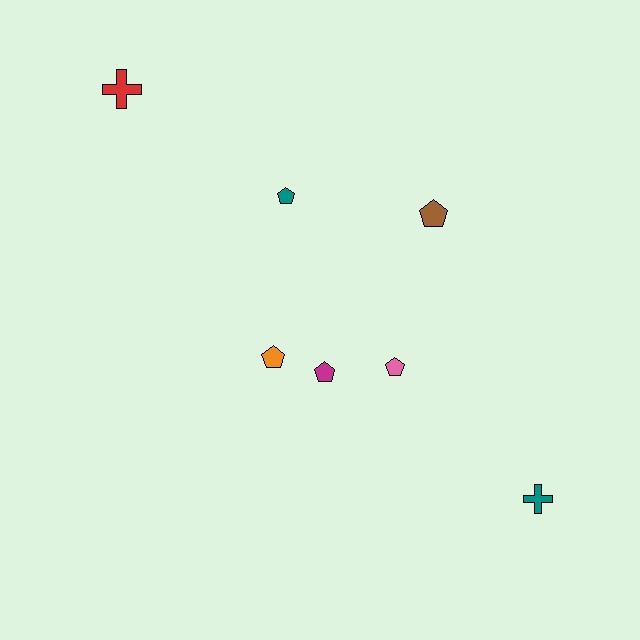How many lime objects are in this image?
There are no lime objects.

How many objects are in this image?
There are 7 objects.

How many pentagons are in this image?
There are 5 pentagons.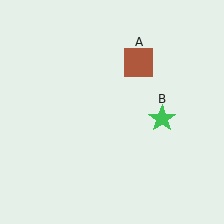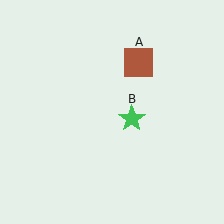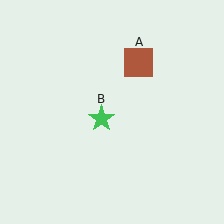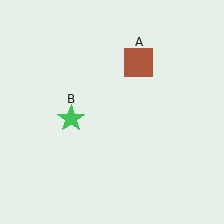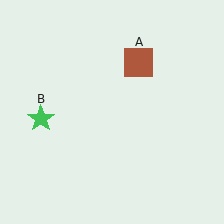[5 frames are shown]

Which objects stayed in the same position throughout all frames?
Brown square (object A) remained stationary.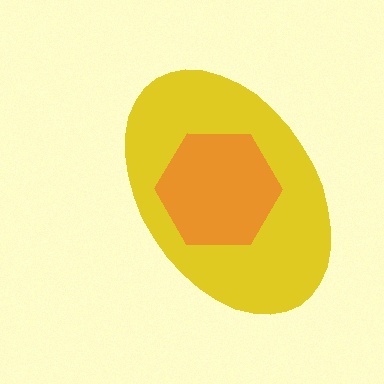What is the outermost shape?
The yellow ellipse.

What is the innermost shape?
The orange hexagon.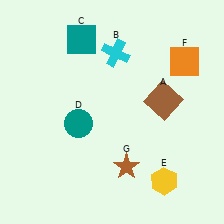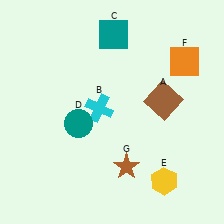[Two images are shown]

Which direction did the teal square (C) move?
The teal square (C) moved right.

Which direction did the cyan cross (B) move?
The cyan cross (B) moved down.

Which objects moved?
The objects that moved are: the cyan cross (B), the teal square (C).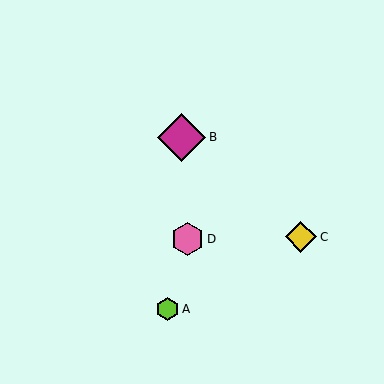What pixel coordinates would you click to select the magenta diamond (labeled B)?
Click at (182, 138) to select the magenta diamond B.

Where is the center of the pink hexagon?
The center of the pink hexagon is at (187, 239).